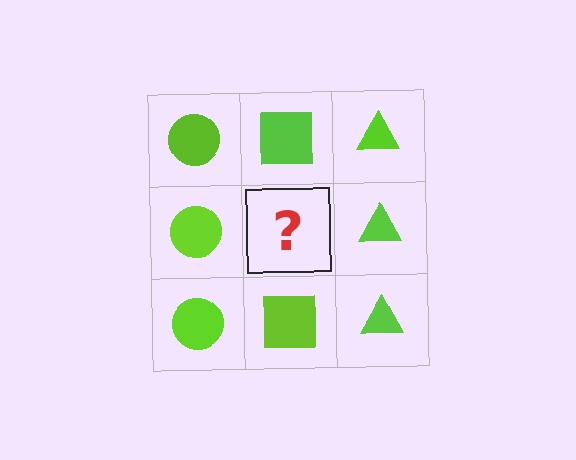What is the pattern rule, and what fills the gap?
The rule is that each column has a consistent shape. The gap should be filled with a lime square.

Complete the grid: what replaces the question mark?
The question mark should be replaced with a lime square.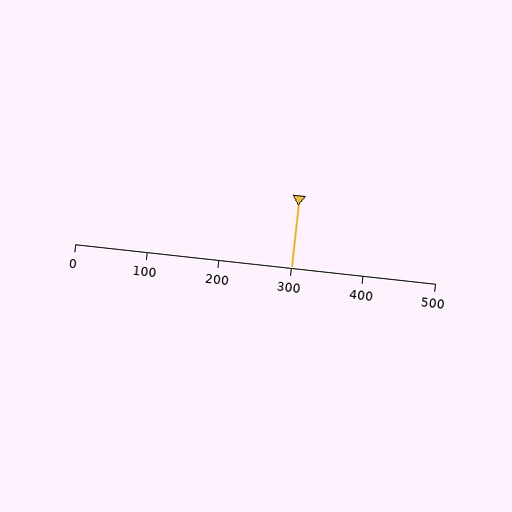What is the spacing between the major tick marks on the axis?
The major ticks are spaced 100 apart.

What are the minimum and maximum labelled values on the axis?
The axis runs from 0 to 500.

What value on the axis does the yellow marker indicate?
The marker indicates approximately 300.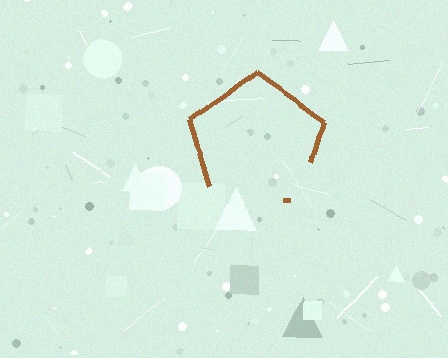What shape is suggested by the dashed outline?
The dashed outline suggests a pentagon.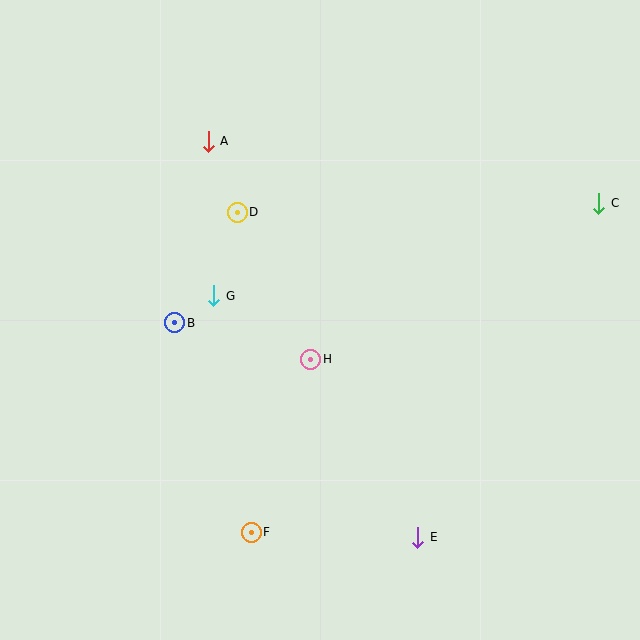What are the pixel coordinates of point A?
Point A is at (208, 141).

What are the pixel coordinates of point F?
Point F is at (251, 532).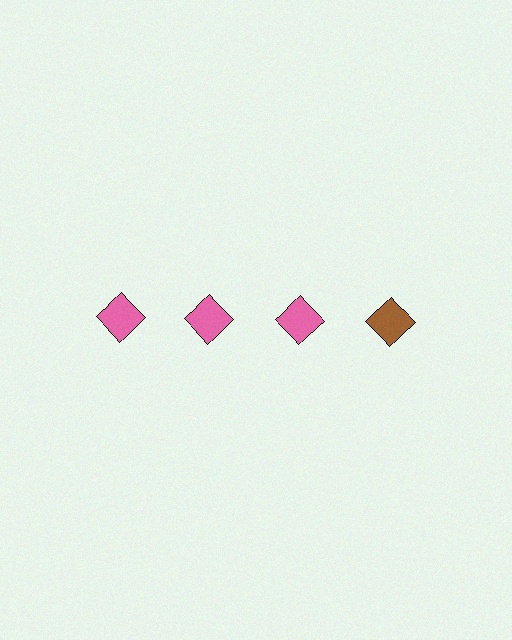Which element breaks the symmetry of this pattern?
The brown diamond in the top row, second from right column breaks the symmetry. All other shapes are pink diamonds.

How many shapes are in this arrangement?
There are 4 shapes arranged in a grid pattern.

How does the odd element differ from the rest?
It has a different color: brown instead of pink.